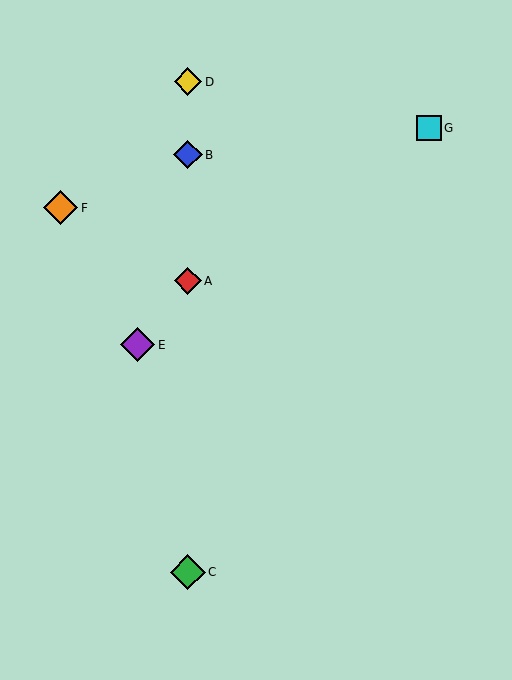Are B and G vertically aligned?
No, B is at x≈188 and G is at x≈429.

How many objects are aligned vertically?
4 objects (A, B, C, D) are aligned vertically.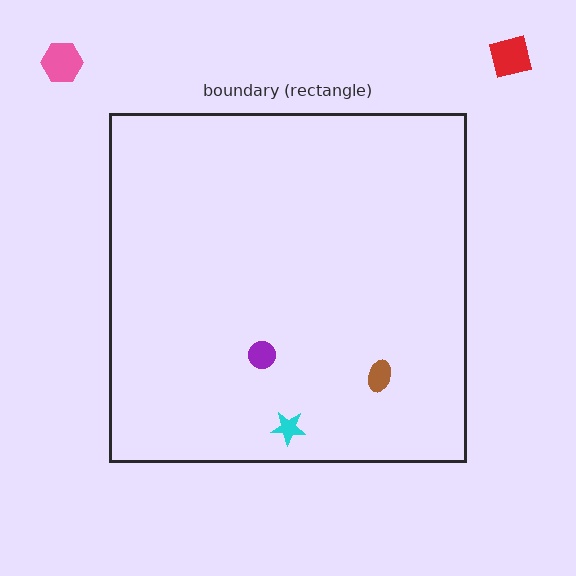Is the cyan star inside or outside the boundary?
Inside.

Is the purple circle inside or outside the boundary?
Inside.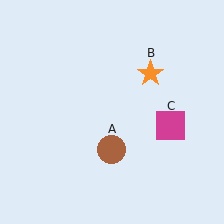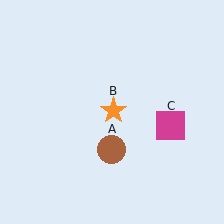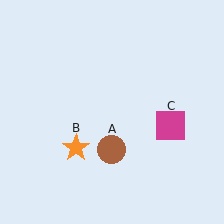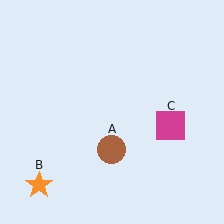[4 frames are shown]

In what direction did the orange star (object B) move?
The orange star (object B) moved down and to the left.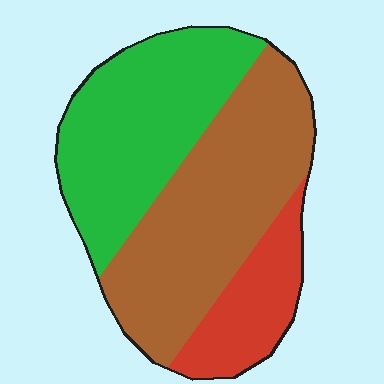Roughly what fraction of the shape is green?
Green covers roughly 40% of the shape.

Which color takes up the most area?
Brown, at roughly 45%.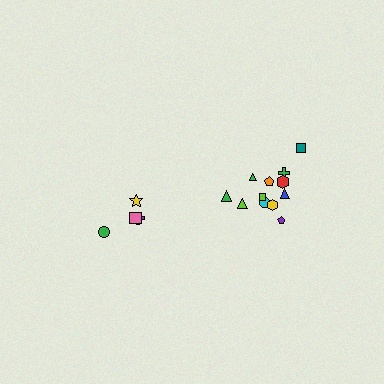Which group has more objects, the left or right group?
The right group.